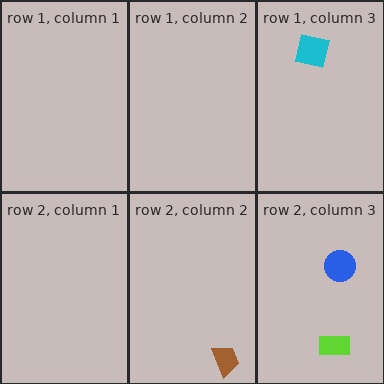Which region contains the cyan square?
The row 1, column 3 region.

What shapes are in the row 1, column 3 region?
The cyan square.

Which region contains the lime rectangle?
The row 2, column 3 region.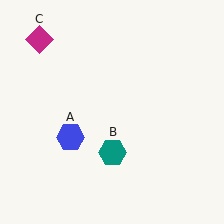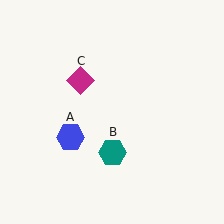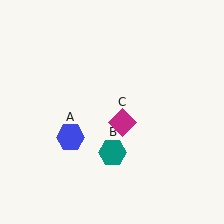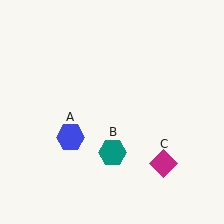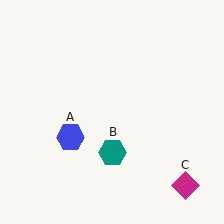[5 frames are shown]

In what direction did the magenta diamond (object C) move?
The magenta diamond (object C) moved down and to the right.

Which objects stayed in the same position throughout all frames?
Blue hexagon (object A) and teal hexagon (object B) remained stationary.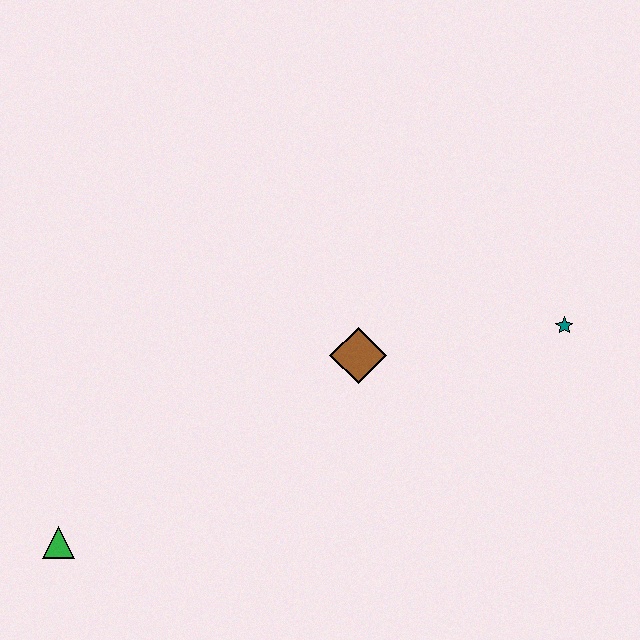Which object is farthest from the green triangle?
The teal star is farthest from the green triangle.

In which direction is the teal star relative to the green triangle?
The teal star is to the right of the green triangle.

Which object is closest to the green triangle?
The brown diamond is closest to the green triangle.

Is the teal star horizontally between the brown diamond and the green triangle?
No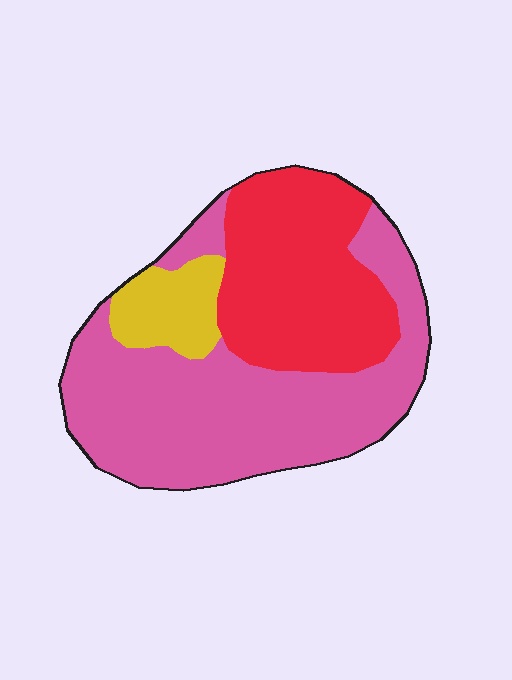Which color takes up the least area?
Yellow, at roughly 10%.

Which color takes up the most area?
Pink, at roughly 55%.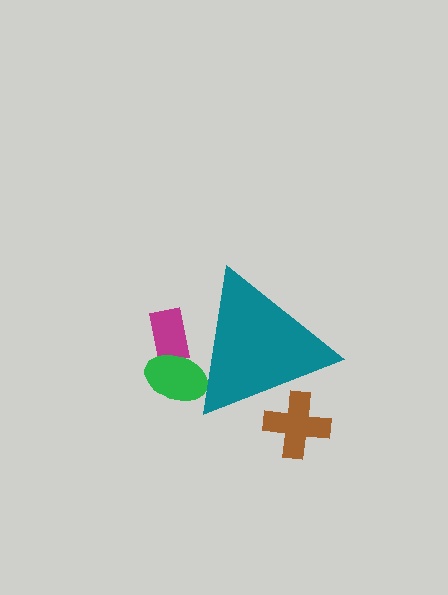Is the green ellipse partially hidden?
Yes, the green ellipse is partially hidden behind the teal triangle.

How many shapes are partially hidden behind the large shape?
3 shapes are partially hidden.